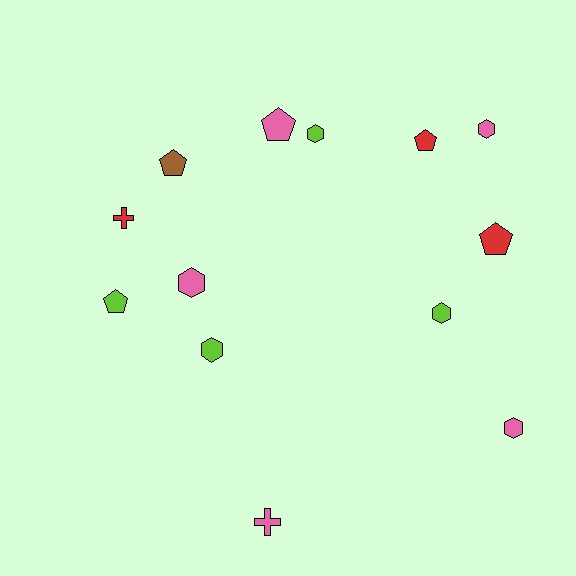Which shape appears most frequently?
Hexagon, with 6 objects.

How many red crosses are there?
There is 1 red cross.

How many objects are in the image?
There are 13 objects.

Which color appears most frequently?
Pink, with 5 objects.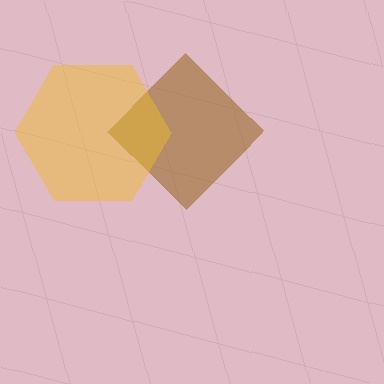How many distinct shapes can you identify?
There are 2 distinct shapes: a brown diamond, a yellow hexagon.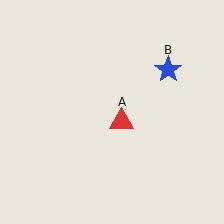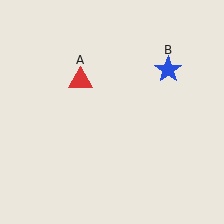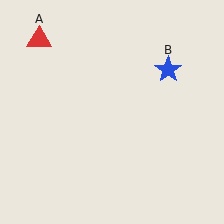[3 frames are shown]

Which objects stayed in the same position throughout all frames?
Blue star (object B) remained stationary.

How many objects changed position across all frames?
1 object changed position: red triangle (object A).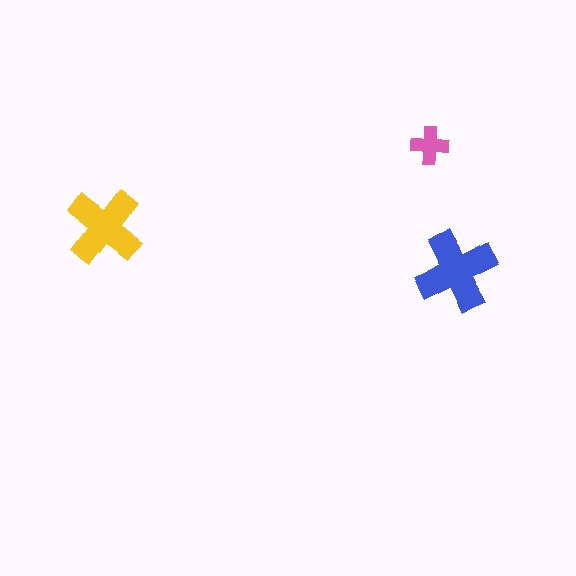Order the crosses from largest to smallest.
the blue one, the yellow one, the pink one.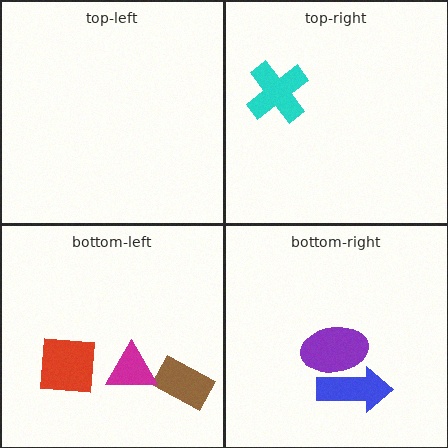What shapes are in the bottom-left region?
The brown rectangle, the magenta triangle, the red square.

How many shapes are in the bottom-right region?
2.